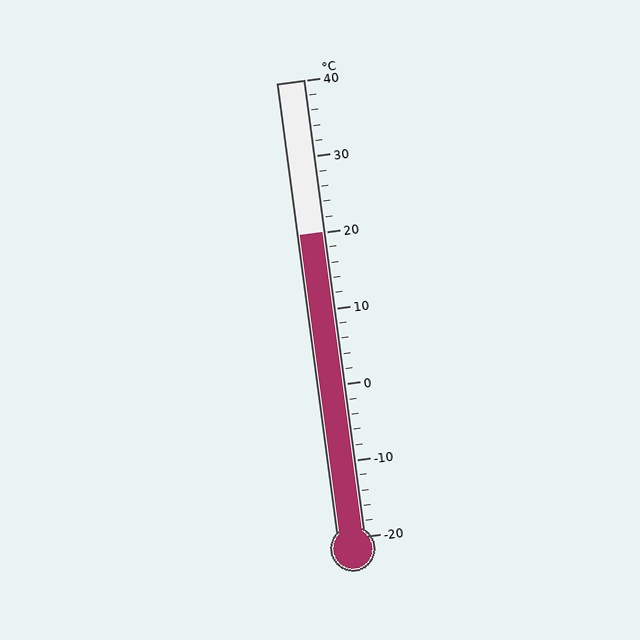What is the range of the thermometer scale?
The thermometer scale ranges from -20°C to 40°C.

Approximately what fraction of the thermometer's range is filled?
The thermometer is filled to approximately 65% of its range.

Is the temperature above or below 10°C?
The temperature is above 10°C.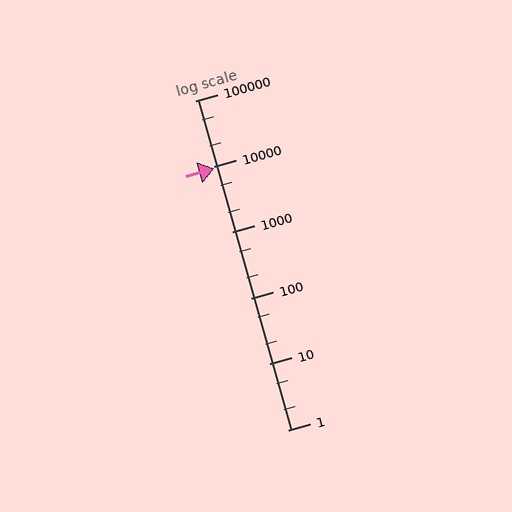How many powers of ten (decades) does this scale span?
The scale spans 5 decades, from 1 to 100000.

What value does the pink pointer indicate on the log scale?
The pointer indicates approximately 9200.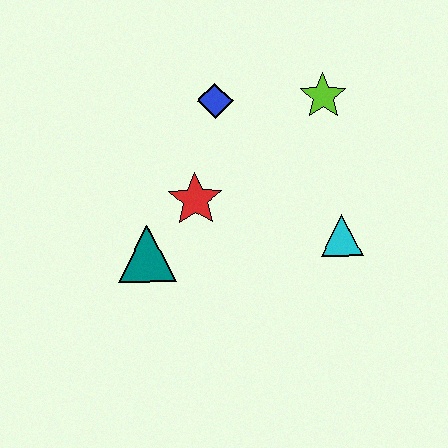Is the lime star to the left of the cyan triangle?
Yes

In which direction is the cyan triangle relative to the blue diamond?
The cyan triangle is below the blue diamond.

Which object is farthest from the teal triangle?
The lime star is farthest from the teal triangle.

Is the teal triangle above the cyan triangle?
No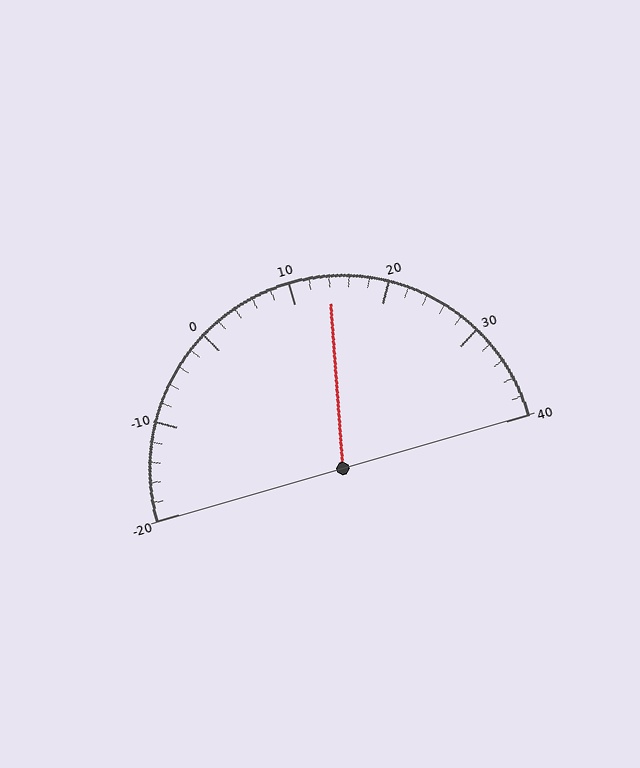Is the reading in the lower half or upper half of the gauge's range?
The reading is in the upper half of the range (-20 to 40).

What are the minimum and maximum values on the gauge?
The gauge ranges from -20 to 40.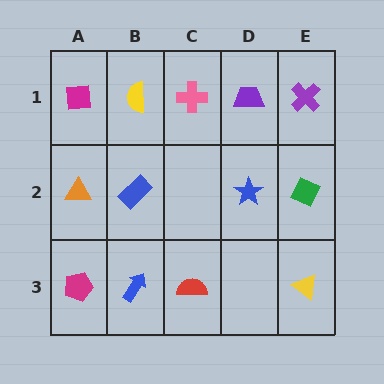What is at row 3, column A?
A magenta pentagon.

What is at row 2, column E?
A green diamond.